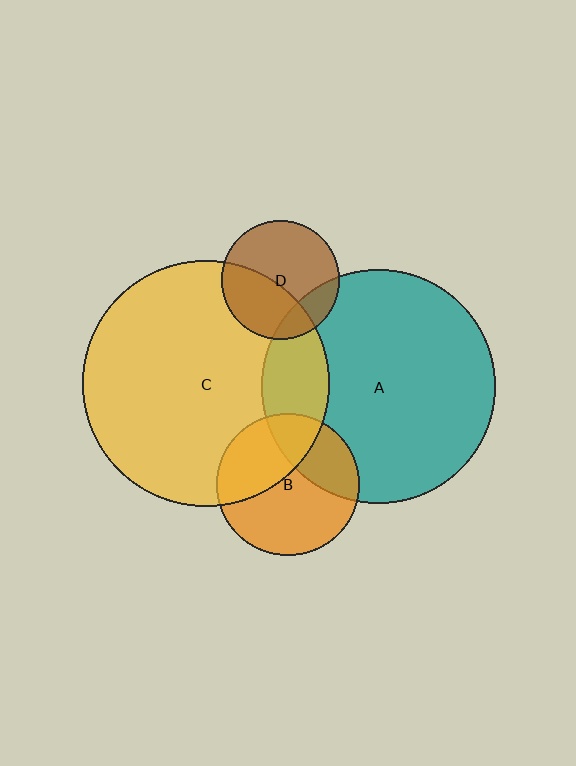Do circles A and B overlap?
Yes.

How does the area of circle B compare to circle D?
Approximately 1.4 times.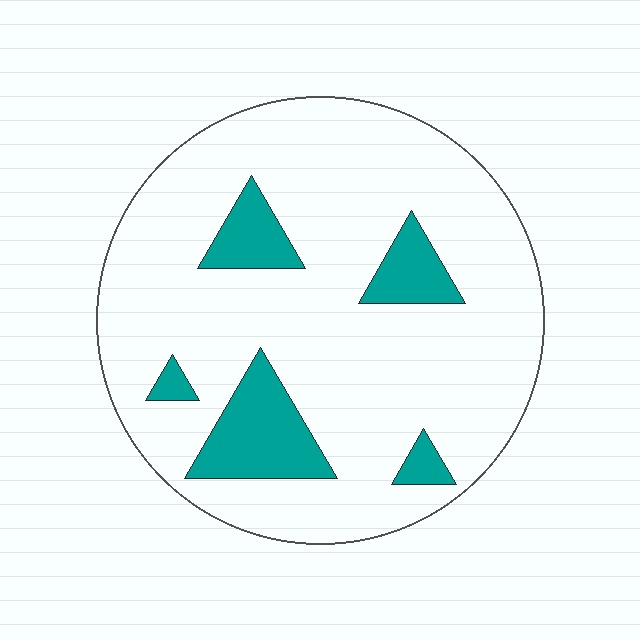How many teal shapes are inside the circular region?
5.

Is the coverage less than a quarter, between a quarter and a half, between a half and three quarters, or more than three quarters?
Less than a quarter.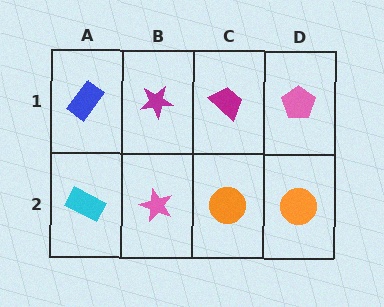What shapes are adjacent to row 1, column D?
An orange circle (row 2, column D), a magenta trapezoid (row 1, column C).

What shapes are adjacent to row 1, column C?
An orange circle (row 2, column C), a magenta star (row 1, column B), a pink pentagon (row 1, column D).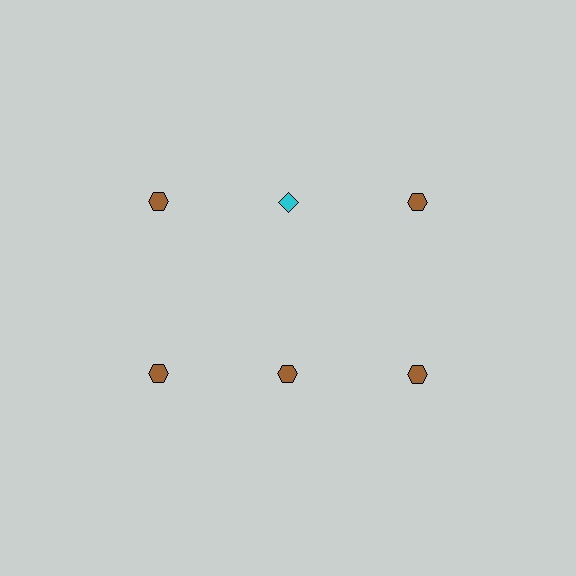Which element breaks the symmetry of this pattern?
The cyan diamond in the top row, second from left column breaks the symmetry. All other shapes are brown hexagons.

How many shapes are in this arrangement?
There are 6 shapes arranged in a grid pattern.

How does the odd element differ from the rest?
It differs in both color (cyan instead of brown) and shape (diamond instead of hexagon).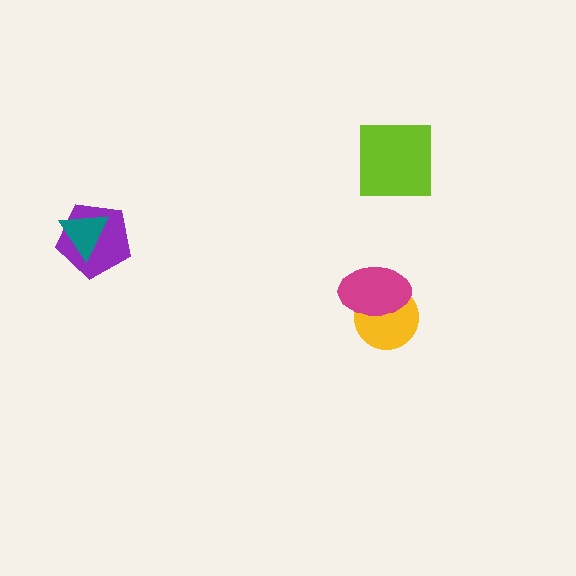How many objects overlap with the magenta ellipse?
1 object overlaps with the magenta ellipse.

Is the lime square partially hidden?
No, no other shape covers it.